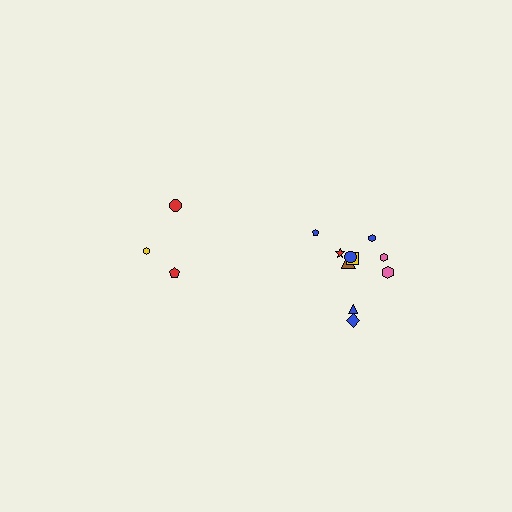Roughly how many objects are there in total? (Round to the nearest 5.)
Roughly 15 objects in total.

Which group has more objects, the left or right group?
The right group.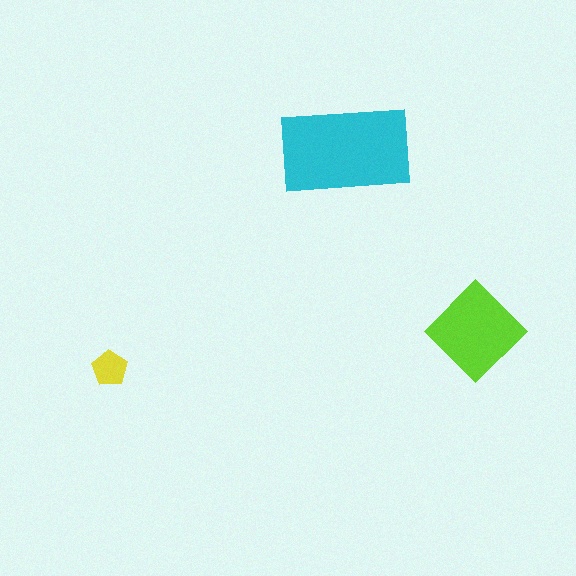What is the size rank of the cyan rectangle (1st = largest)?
1st.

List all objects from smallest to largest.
The yellow pentagon, the lime diamond, the cyan rectangle.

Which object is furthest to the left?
The yellow pentagon is leftmost.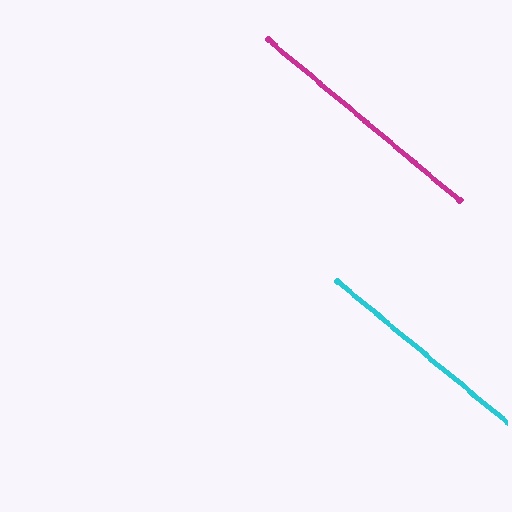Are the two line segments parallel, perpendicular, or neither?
Parallel — their directions differ by only 0.3°.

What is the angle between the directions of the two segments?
Approximately 0 degrees.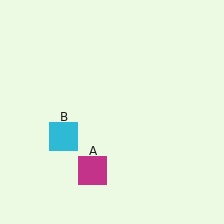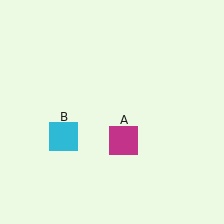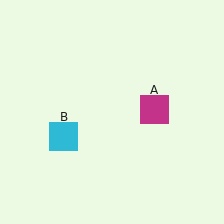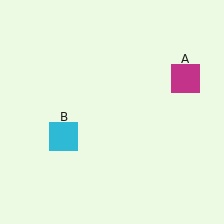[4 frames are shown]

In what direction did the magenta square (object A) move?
The magenta square (object A) moved up and to the right.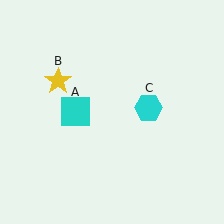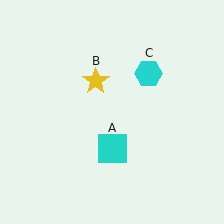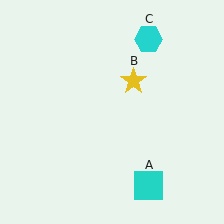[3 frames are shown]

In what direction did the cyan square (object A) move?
The cyan square (object A) moved down and to the right.